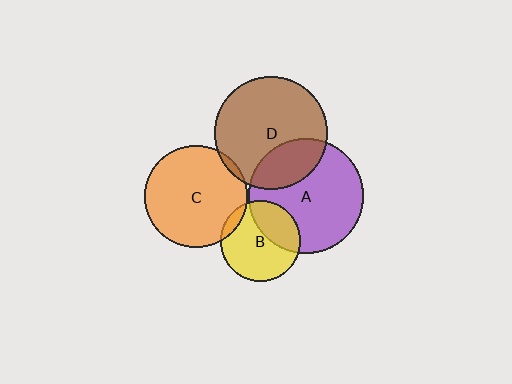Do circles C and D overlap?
Yes.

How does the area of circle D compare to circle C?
Approximately 1.2 times.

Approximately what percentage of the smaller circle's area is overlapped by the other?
Approximately 5%.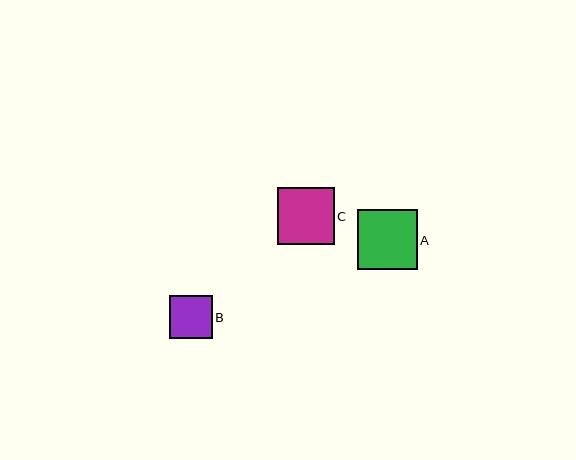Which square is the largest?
Square A is the largest with a size of approximately 60 pixels.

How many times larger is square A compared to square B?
Square A is approximately 1.4 times the size of square B.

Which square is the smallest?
Square B is the smallest with a size of approximately 43 pixels.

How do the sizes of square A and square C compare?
Square A and square C are approximately the same size.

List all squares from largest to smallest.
From largest to smallest: A, C, B.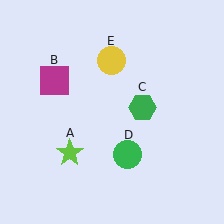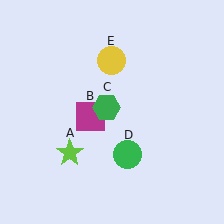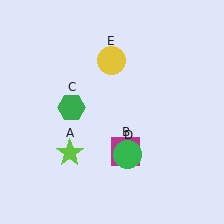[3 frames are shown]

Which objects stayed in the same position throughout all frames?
Lime star (object A) and green circle (object D) and yellow circle (object E) remained stationary.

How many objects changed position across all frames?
2 objects changed position: magenta square (object B), green hexagon (object C).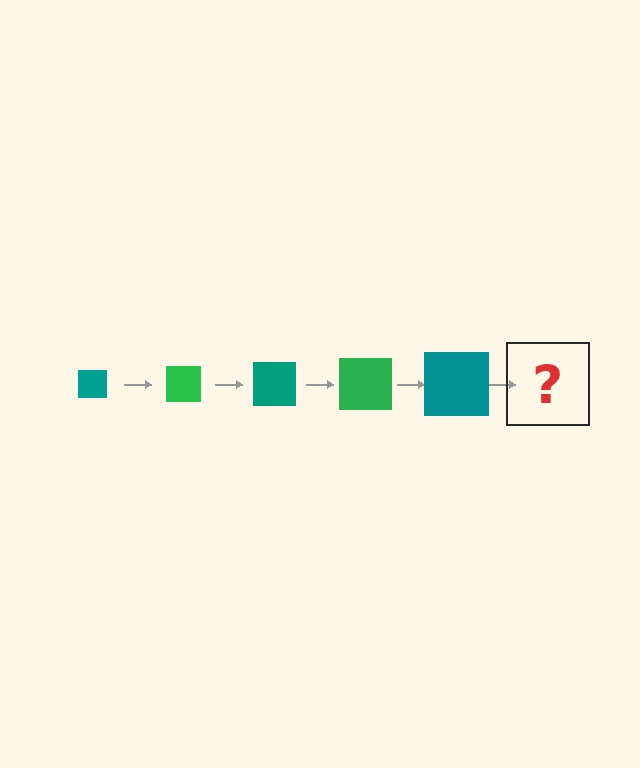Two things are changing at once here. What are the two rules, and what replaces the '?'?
The two rules are that the square grows larger each step and the color cycles through teal and green. The '?' should be a green square, larger than the previous one.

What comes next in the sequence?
The next element should be a green square, larger than the previous one.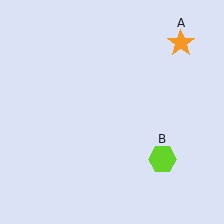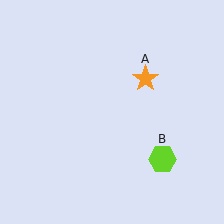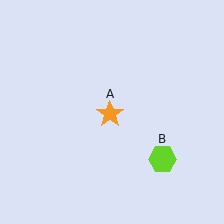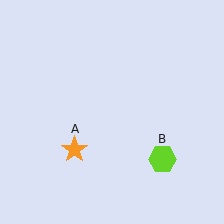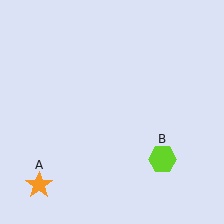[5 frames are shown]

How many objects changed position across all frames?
1 object changed position: orange star (object A).